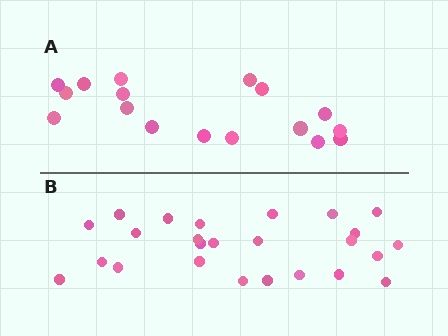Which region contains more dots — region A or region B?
Region B (the bottom region) has more dots.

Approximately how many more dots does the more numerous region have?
Region B has roughly 8 or so more dots than region A.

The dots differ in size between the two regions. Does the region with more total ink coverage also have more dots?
No. Region A has more total ink coverage because its dots are larger, but region B actually contains more individual dots. Total area can be misleading — the number of items is what matters here.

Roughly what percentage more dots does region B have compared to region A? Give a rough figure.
About 45% more.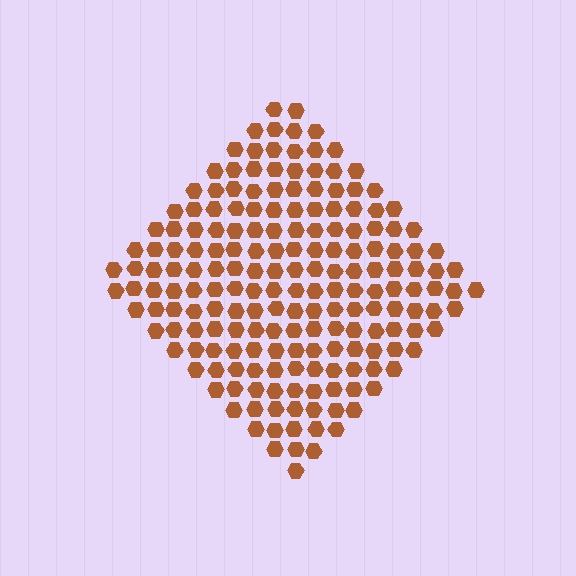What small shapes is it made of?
It is made of small hexagons.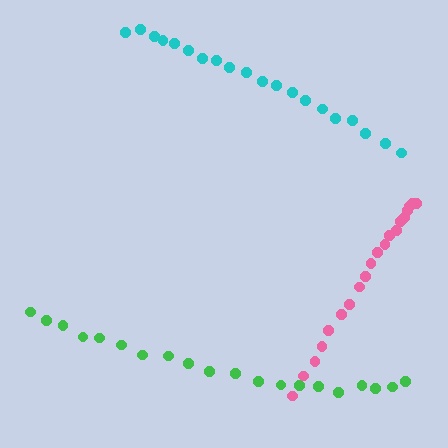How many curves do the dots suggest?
There are 3 distinct paths.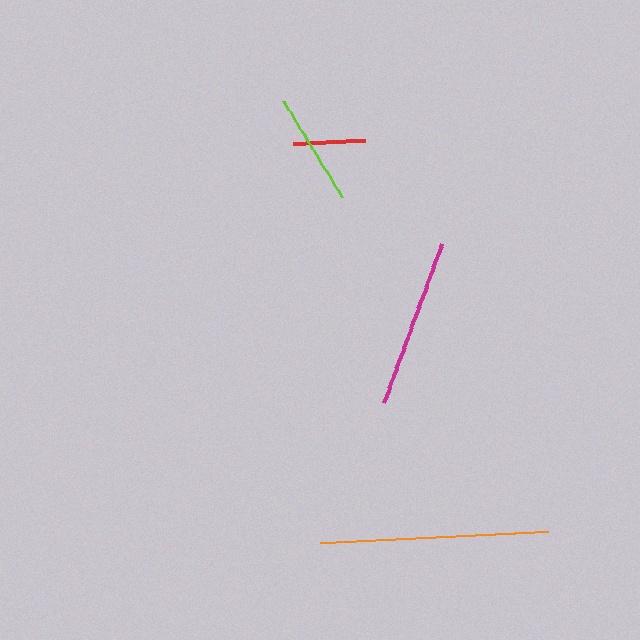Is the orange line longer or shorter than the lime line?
The orange line is longer than the lime line.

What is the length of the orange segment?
The orange segment is approximately 228 pixels long.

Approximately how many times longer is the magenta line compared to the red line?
The magenta line is approximately 2.3 times the length of the red line.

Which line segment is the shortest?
The red line is the shortest at approximately 72 pixels.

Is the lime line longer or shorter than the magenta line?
The magenta line is longer than the lime line.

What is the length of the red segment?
The red segment is approximately 72 pixels long.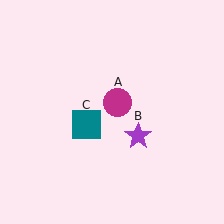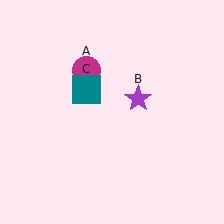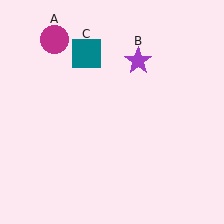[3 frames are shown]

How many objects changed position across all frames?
3 objects changed position: magenta circle (object A), purple star (object B), teal square (object C).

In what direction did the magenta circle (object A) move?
The magenta circle (object A) moved up and to the left.